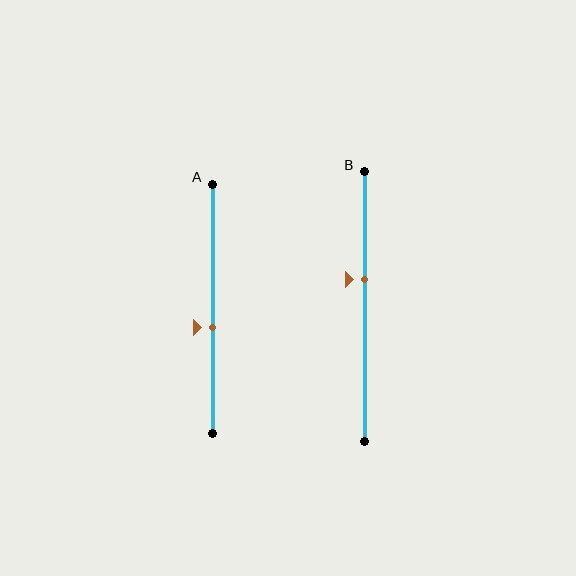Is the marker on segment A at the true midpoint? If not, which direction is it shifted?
No, the marker on segment A is shifted downward by about 8% of the segment length.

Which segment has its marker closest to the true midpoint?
Segment A has its marker closest to the true midpoint.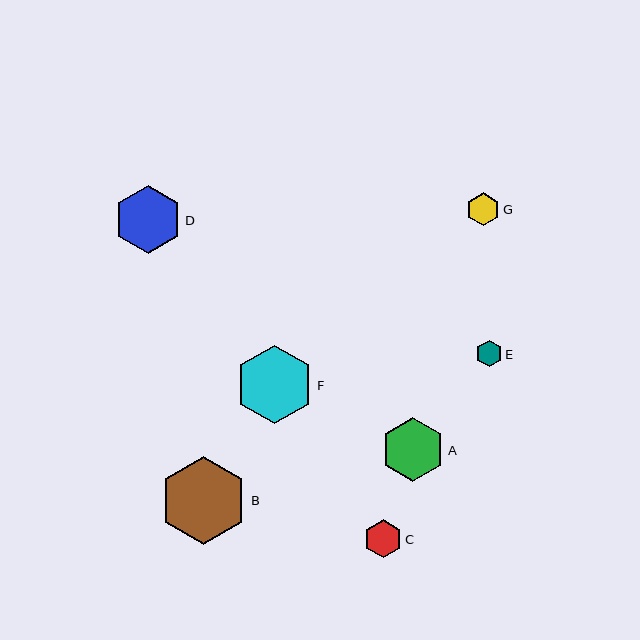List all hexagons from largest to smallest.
From largest to smallest: B, F, D, A, C, G, E.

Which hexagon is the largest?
Hexagon B is the largest with a size of approximately 88 pixels.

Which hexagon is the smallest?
Hexagon E is the smallest with a size of approximately 26 pixels.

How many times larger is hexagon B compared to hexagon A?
Hexagon B is approximately 1.4 times the size of hexagon A.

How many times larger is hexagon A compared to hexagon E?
Hexagon A is approximately 2.4 times the size of hexagon E.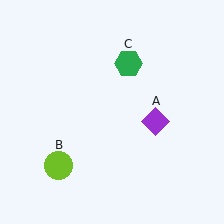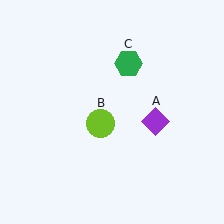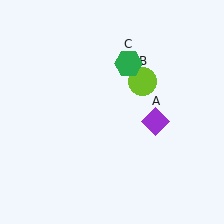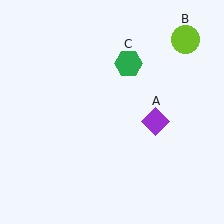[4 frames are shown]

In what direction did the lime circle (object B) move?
The lime circle (object B) moved up and to the right.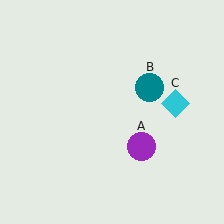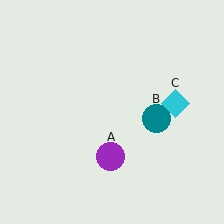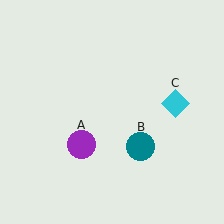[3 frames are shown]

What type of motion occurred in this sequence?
The purple circle (object A), teal circle (object B) rotated clockwise around the center of the scene.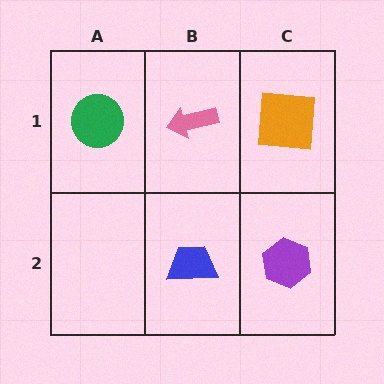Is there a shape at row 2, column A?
No, that cell is empty.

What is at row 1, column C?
An orange square.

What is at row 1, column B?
A pink arrow.